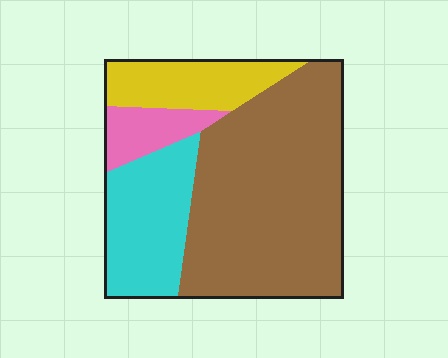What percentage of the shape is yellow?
Yellow covers roughly 15% of the shape.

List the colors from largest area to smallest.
From largest to smallest: brown, cyan, yellow, pink.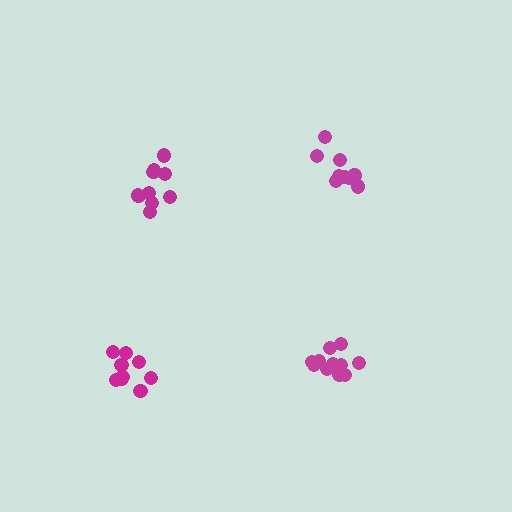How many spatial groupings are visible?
There are 4 spatial groupings.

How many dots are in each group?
Group 1: 9 dots, Group 2: 9 dots, Group 3: 11 dots, Group 4: 10 dots (39 total).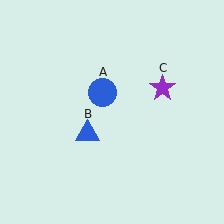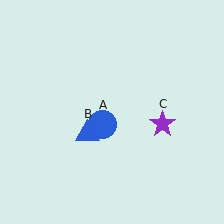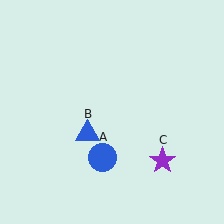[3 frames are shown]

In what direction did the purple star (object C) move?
The purple star (object C) moved down.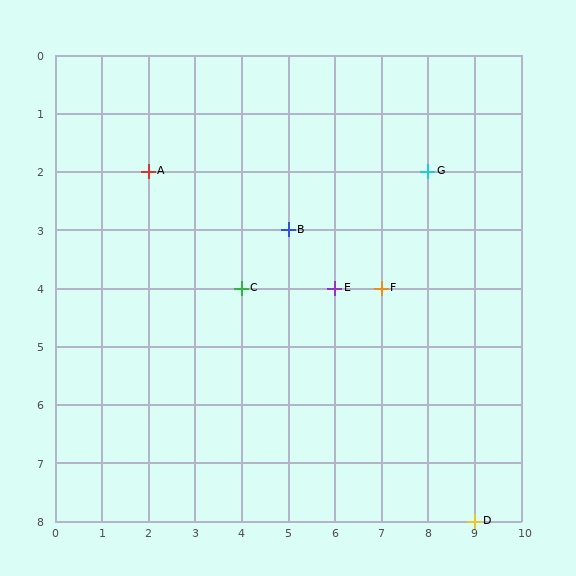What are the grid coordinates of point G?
Point G is at grid coordinates (8, 2).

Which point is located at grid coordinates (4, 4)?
Point C is at (4, 4).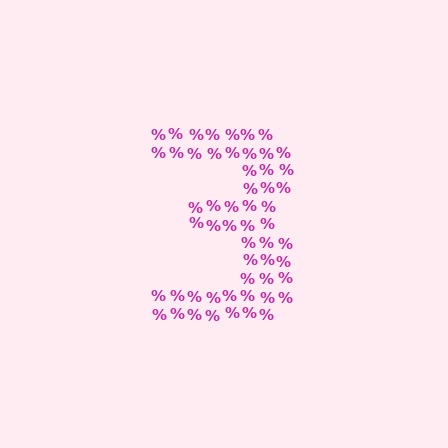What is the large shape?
The large shape is the digit 3.